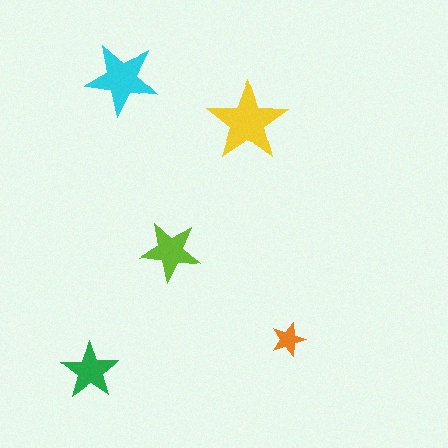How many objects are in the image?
There are 5 objects in the image.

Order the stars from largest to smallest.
the yellow one, the cyan one, the lime one, the green one, the orange one.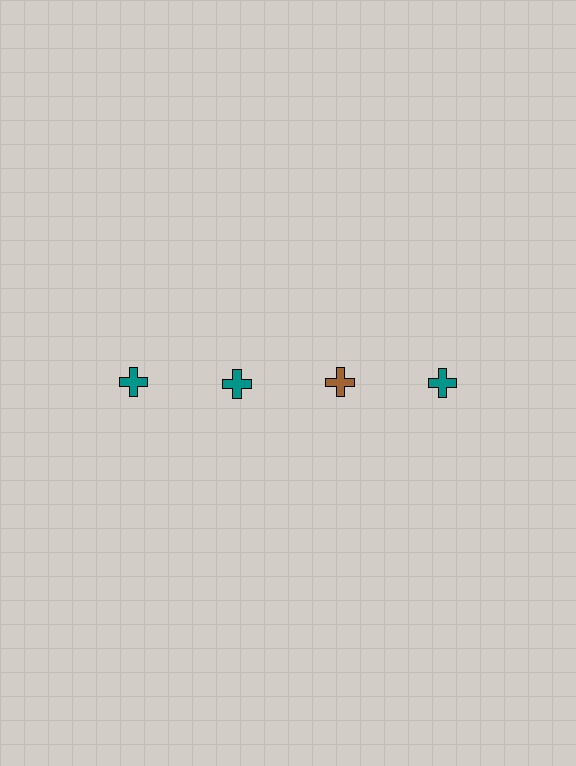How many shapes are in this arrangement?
There are 4 shapes arranged in a grid pattern.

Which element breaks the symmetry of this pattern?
The brown cross in the top row, center column breaks the symmetry. All other shapes are teal crosses.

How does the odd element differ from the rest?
It has a different color: brown instead of teal.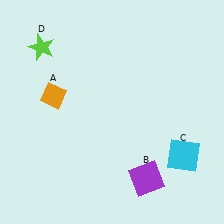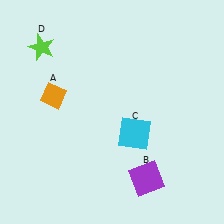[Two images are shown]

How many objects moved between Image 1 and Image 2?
1 object moved between the two images.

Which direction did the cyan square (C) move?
The cyan square (C) moved left.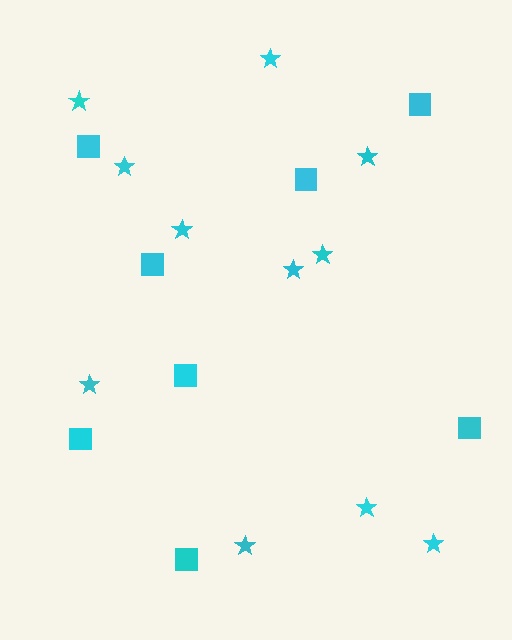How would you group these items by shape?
There are 2 groups: one group of stars (11) and one group of squares (8).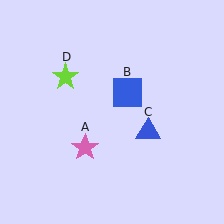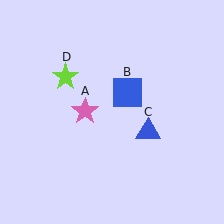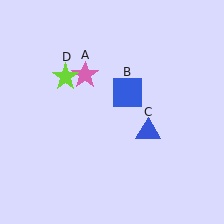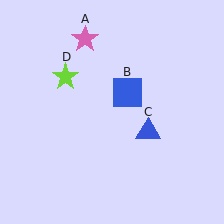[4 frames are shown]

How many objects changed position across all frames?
1 object changed position: pink star (object A).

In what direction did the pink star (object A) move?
The pink star (object A) moved up.